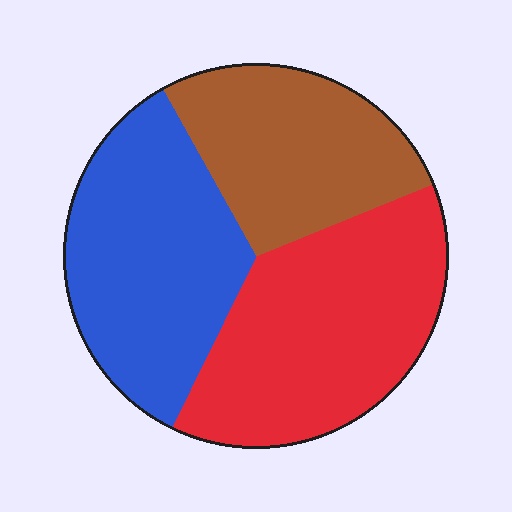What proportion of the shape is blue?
Blue covers roughly 35% of the shape.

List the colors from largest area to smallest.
From largest to smallest: red, blue, brown.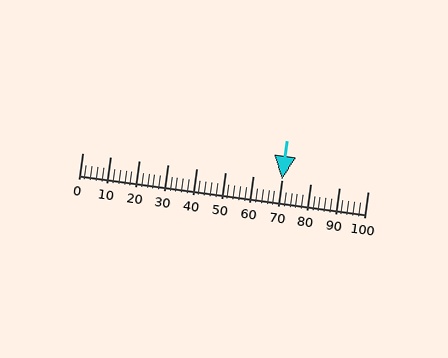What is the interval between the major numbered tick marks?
The major tick marks are spaced 10 units apart.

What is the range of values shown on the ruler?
The ruler shows values from 0 to 100.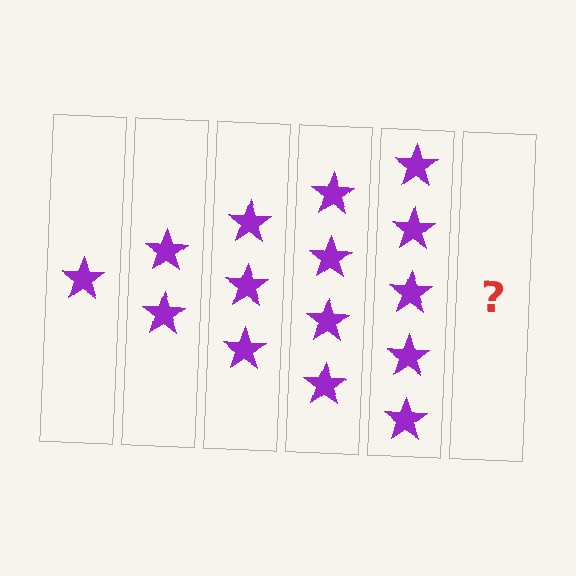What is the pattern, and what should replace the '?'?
The pattern is that each step adds one more star. The '?' should be 6 stars.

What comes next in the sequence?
The next element should be 6 stars.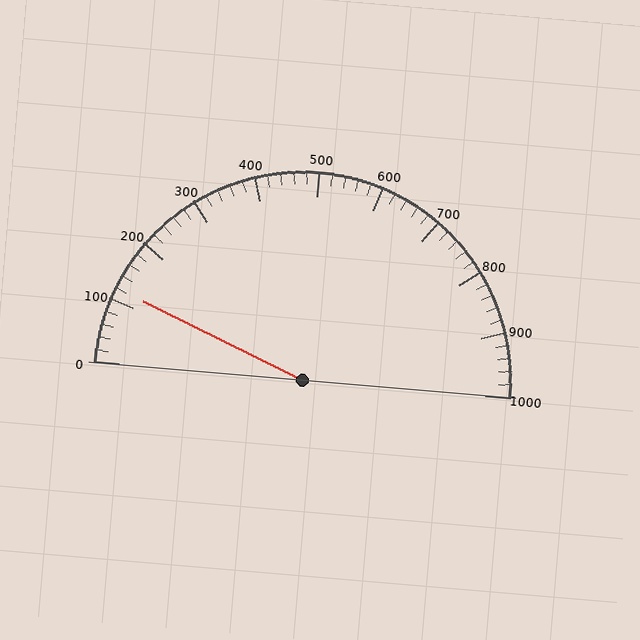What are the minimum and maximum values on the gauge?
The gauge ranges from 0 to 1000.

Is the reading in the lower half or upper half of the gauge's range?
The reading is in the lower half of the range (0 to 1000).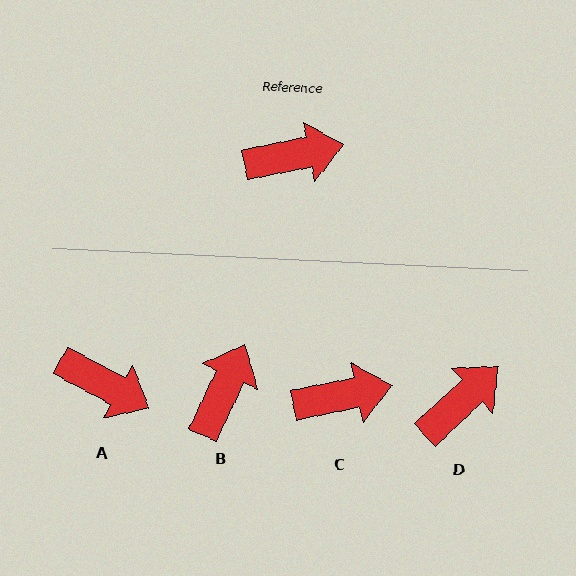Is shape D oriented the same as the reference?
No, it is off by about 32 degrees.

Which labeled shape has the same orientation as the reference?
C.